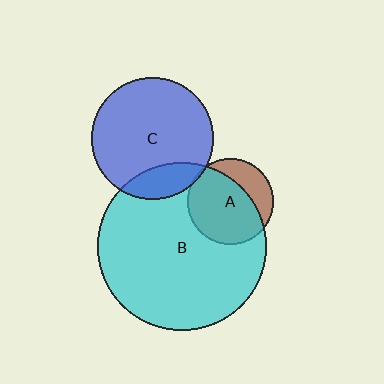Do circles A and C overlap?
Yes.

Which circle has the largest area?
Circle B (cyan).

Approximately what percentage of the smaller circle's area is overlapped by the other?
Approximately 5%.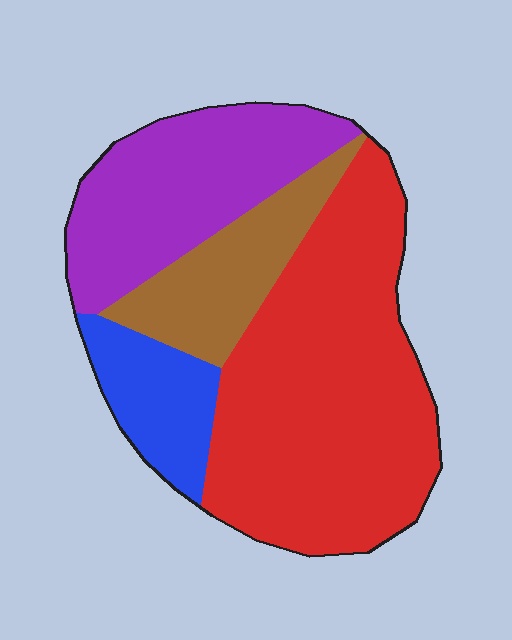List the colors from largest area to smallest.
From largest to smallest: red, purple, brown, blue.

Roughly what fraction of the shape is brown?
Brown takes up about one sixth (1/6) of the shape.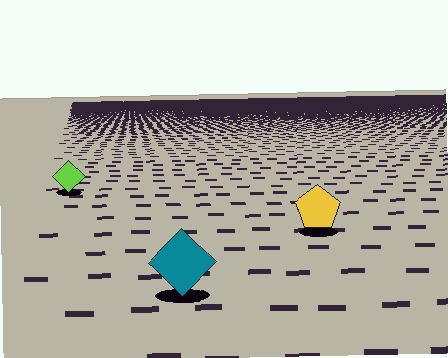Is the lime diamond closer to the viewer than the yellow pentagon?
No. The yellow pentagon is closer — you can tell from the texture gradient: the ground texture is coarser near it.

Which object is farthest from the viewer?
The lime diamond is farthest from the viewer. It appears smaller and the ground texture around it is denser.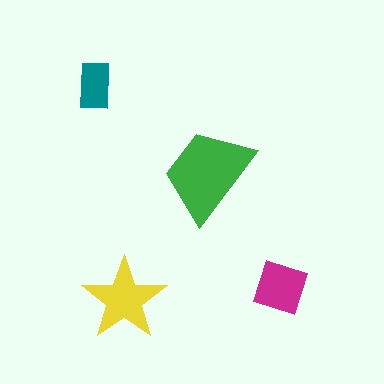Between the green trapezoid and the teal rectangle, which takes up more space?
The green trapezoid.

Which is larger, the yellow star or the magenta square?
The yellow star.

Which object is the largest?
The green trapezoid.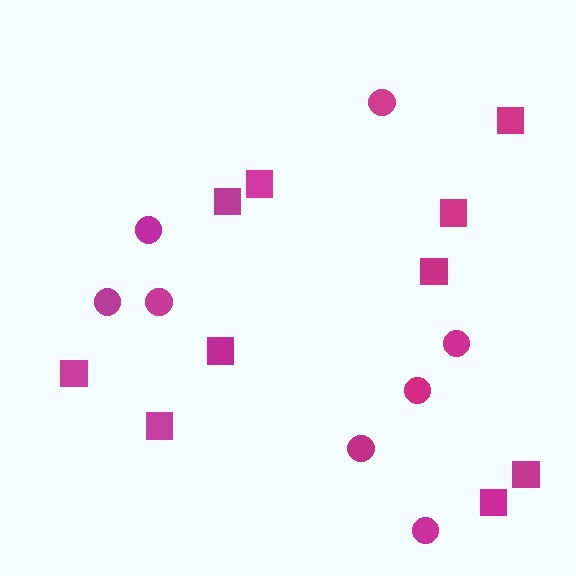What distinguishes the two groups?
There are 2 groups: one group of circles (8) and one group of squares (10).